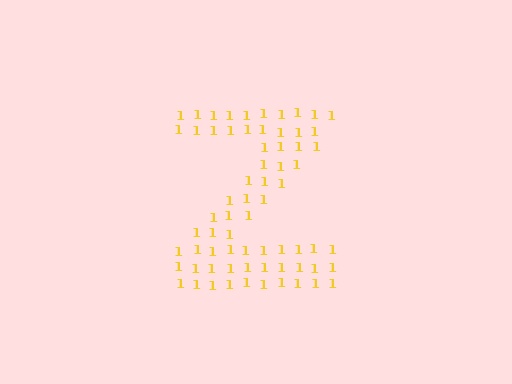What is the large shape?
The large shape is the letter Z.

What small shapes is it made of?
It is made of small digit 1's.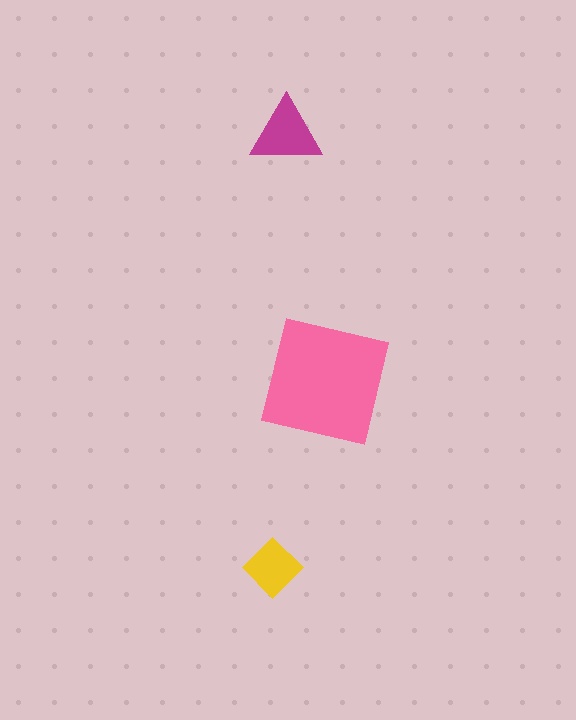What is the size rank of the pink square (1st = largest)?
1st.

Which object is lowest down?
The yellow diamond is bottommost.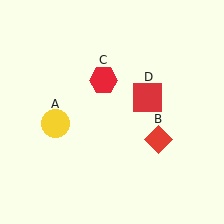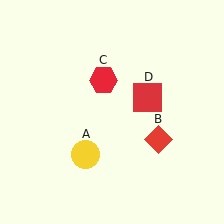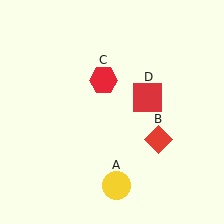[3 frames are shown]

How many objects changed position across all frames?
1 object changed position: yellow circle (object A).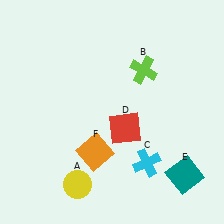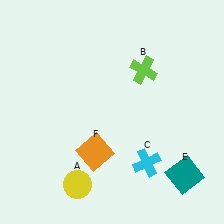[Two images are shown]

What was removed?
The red square (D) was removed in Image 2.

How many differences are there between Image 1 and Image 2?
There is 1 difference between the two images.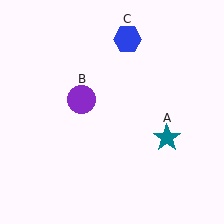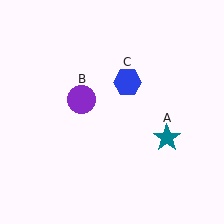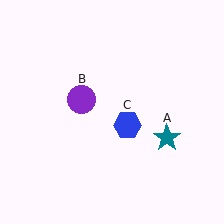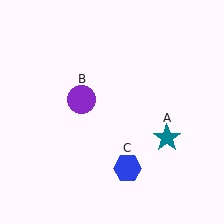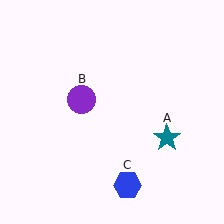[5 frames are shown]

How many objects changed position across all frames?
1 object changed position: blue hexagon (object C).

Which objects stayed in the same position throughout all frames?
Teal star (object A) and purple circle (object B) remained stationary.